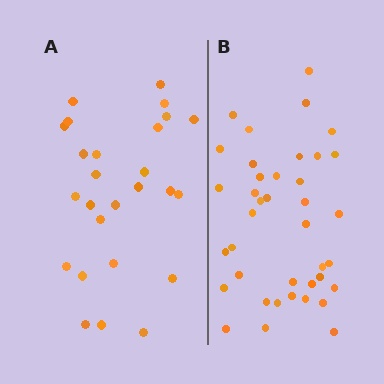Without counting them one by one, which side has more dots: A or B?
Region B (the right region) has more dots.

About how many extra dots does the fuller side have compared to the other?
Region B has approximately 15 more dots than region A.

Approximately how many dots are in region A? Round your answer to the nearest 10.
About 30 dots. (The exact count is 26, which rounds to 30.)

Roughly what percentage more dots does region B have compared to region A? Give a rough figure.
About 50% more.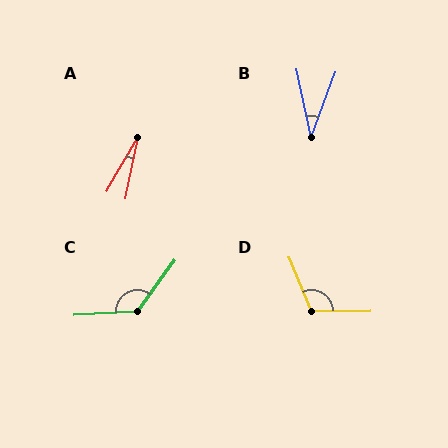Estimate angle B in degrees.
Approximately 33 degrees.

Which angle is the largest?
C, at approximately 129 degrees.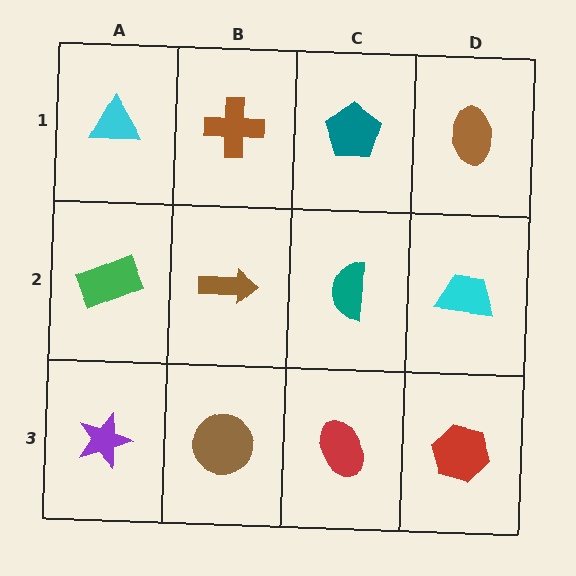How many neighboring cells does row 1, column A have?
2.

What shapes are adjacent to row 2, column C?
A teal pentagon (row 1, column C), a red ellipse (row 3, column C), a brown arrow (row 2, column B), a cyan trapezoid (row 2, column D).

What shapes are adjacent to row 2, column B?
A brown cross (row 1, column B), a brown circle (row 3, column B), a green rectangle (row 2, column A), a teal semicircle (row 2, column C).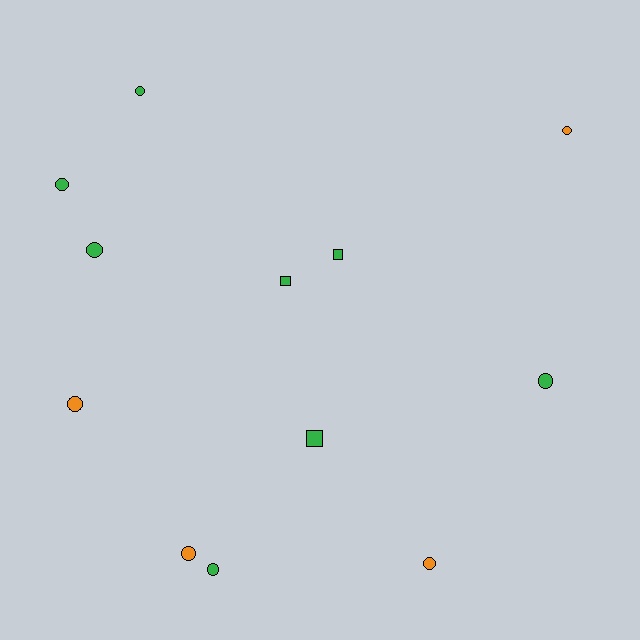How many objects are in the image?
There are 12 objects.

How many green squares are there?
There are 3 green squares.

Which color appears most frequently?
Green, with 8 objects.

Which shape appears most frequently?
Circle, with 9 objects.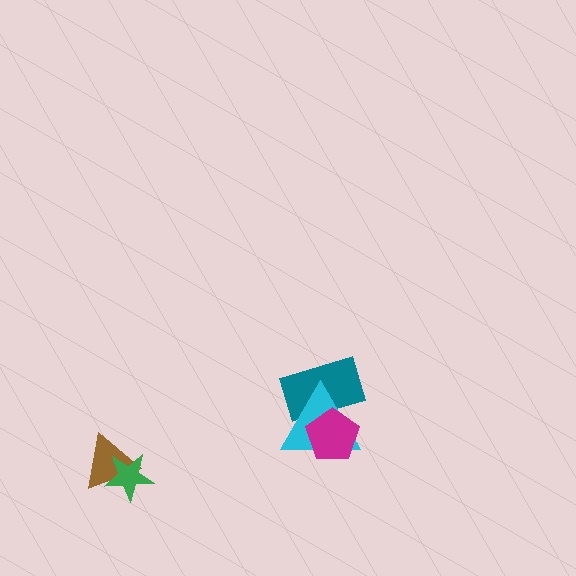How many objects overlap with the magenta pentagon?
2 objects overlap with the magenta pentagon.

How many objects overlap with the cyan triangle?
2 objects overlap with the cyan triangle.